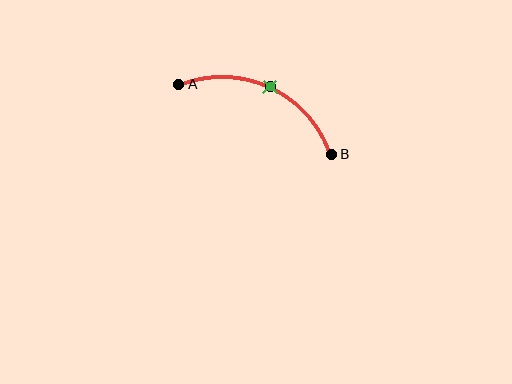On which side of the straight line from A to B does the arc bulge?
The arc bulges above the straight line connecting A and B.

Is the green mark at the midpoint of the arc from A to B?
Yes. The green mark lies on the arc at equal arc-length from both A and B — it is the arc midpoint.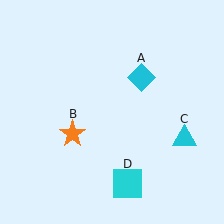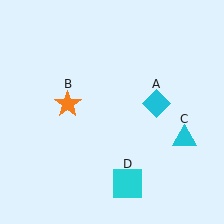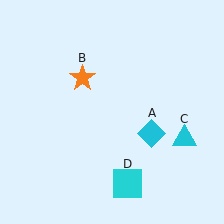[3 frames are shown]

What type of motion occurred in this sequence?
The cyan diamond (object A), orange star (object B) rotated clockwise around the center of the scene.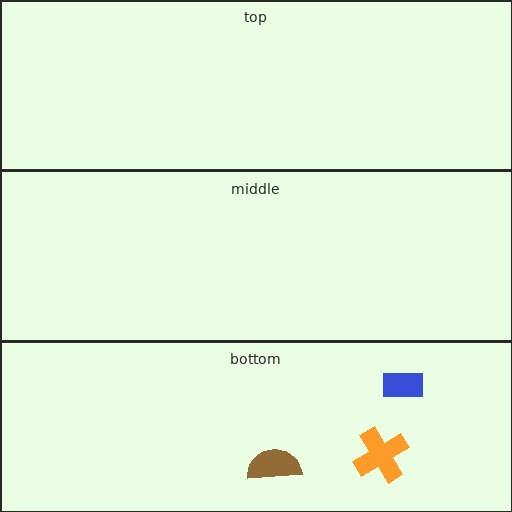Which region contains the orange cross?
The bottom region.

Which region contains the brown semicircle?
The bottom region.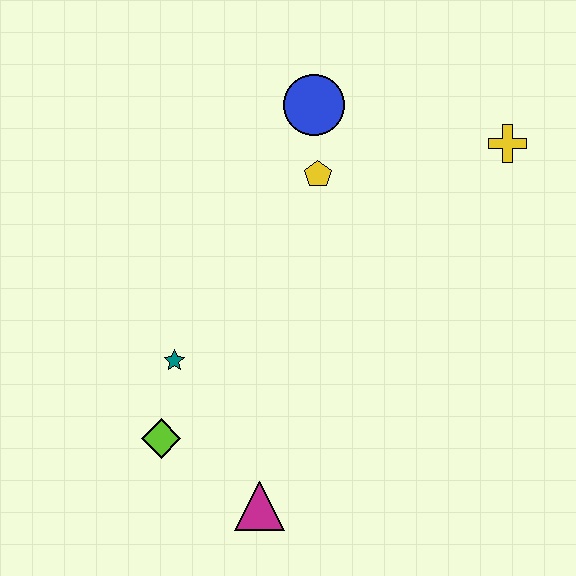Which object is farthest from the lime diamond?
The yellow cross is farthest from the lime diamond.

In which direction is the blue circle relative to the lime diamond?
The blue circle is above the lime diamond.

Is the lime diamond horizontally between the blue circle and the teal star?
No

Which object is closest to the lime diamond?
The teal star is closest to the lime diamond.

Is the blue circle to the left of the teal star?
No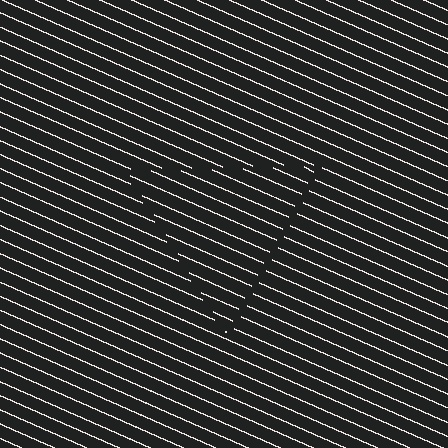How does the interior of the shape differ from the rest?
The interior of the shape contains the same grating, shifted by half a period — the contour is defined by the phase discontinuity where line-ends from the inner and outer gratings abut.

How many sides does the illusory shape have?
3 sides — the line-ends trace a triangle.